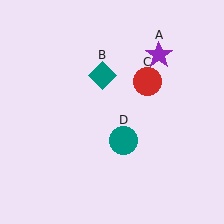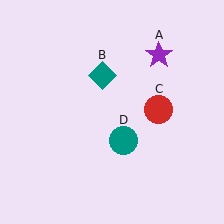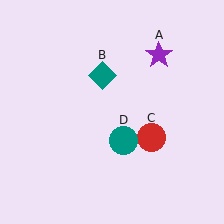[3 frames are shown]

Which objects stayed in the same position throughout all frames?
Purple star (object A) and teal diamond (object B) and teal circle (object D) remained stationary.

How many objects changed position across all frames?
1 object changed position: red circle (object C).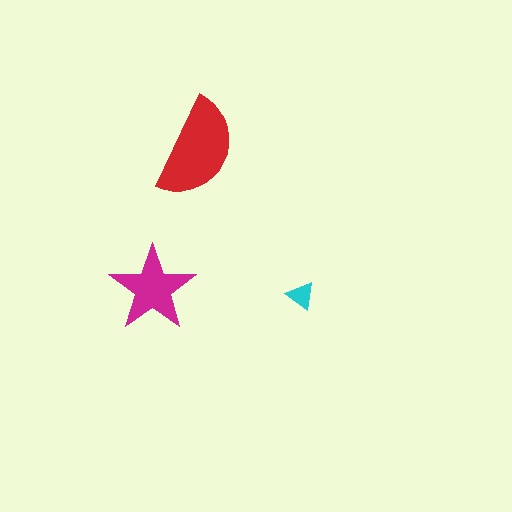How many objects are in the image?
There are 3 objects in the image.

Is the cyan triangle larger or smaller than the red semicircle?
Smaller.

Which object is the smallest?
The cyan triangle.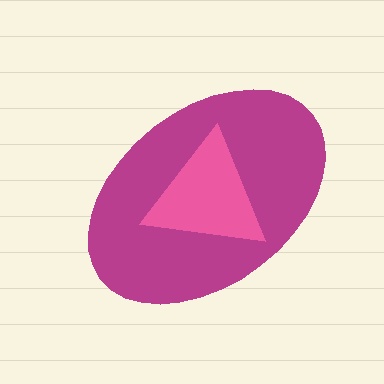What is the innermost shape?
The pink triangle.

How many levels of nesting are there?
2.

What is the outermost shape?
The magenta ellipse.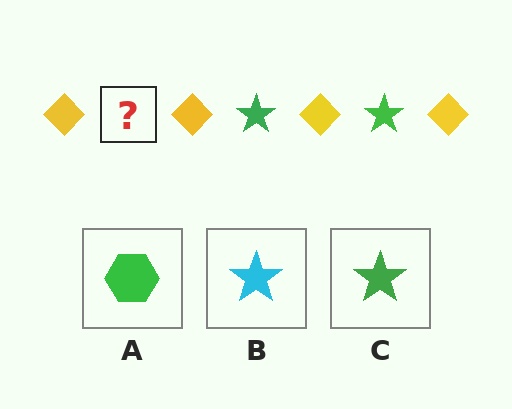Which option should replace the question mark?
Option C.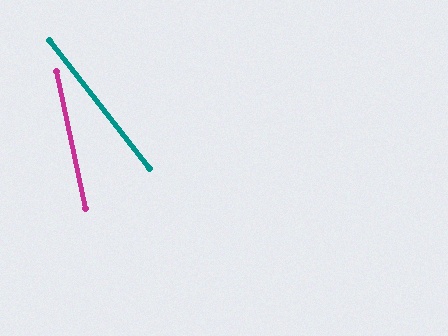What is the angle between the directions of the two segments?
Approximately 26 degrees.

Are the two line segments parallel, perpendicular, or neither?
Neither parallel nor perpendicular — they differ by about 26°.